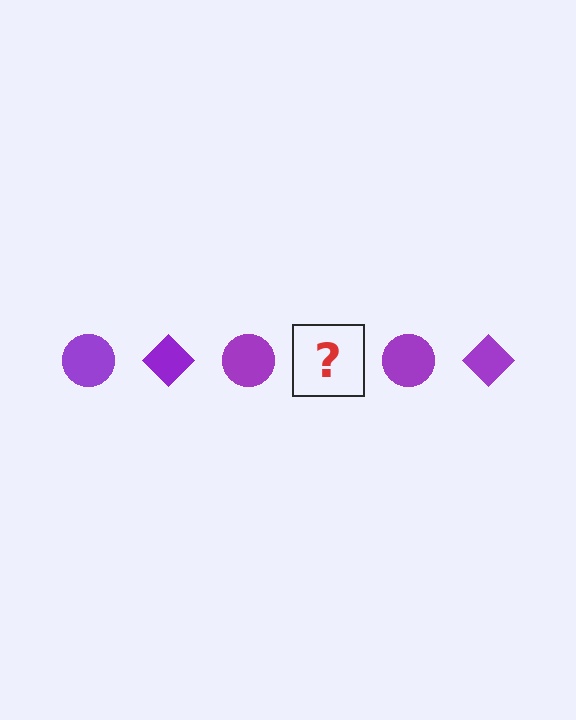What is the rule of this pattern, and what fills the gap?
The rule is that the pattern cycles through circle, diamond shapes in purple. The gap should be filled with a purple diamond.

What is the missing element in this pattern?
The missing element is a purple diamond.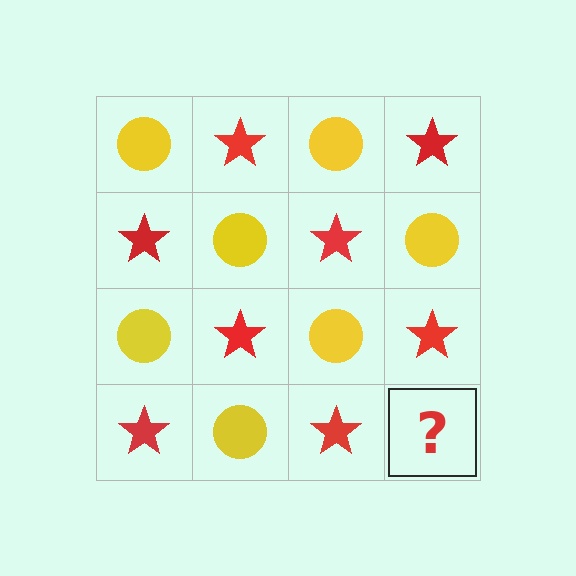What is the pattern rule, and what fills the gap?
The rule is that it alternates yellow circle and red star in a checkerboard pattern. The gap should be filled with a yellow circle.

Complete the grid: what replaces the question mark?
The question mark should be replaced with a yellow circle.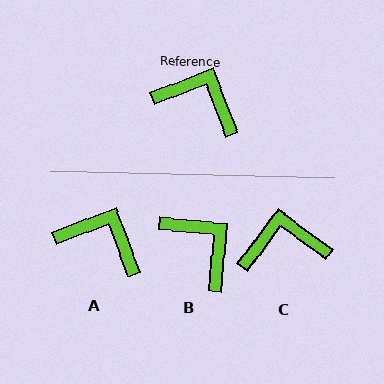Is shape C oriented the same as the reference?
No, it is off by about 33 degrees.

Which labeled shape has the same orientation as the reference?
A.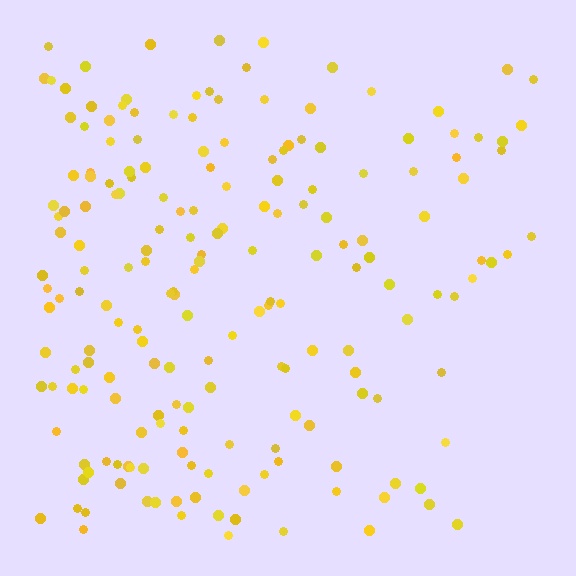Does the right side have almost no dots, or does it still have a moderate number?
Still a moderate number, just noticeably fewer than the left.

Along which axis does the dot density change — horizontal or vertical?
Horizontal.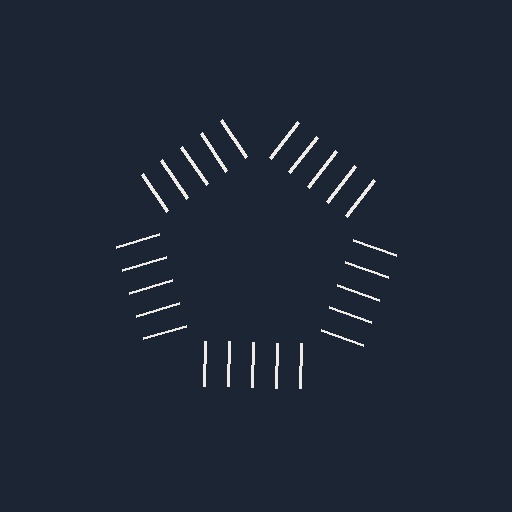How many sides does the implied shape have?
5 sides — the line-ends trace a pentagon.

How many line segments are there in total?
25 — 5 along each of the 5 edges.